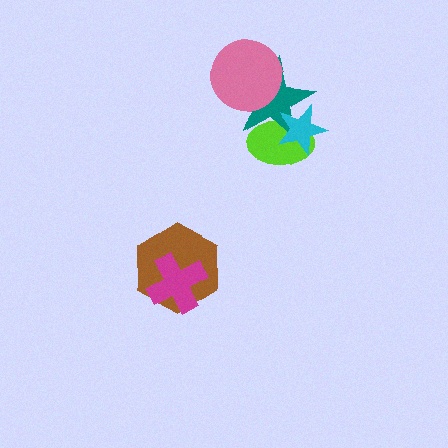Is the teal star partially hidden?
Yes, it is partially covered by another shape.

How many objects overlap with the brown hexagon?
1 object overlaps with the brown hexagon.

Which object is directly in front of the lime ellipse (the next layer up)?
The teal star is directly in front of the lime ellipse.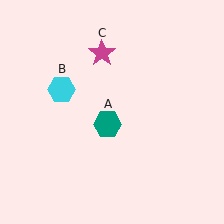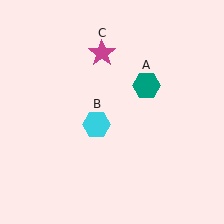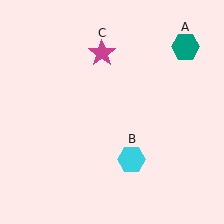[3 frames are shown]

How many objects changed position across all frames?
2 objects changed position: teal hexagon (object A), cyan hexagon (object B).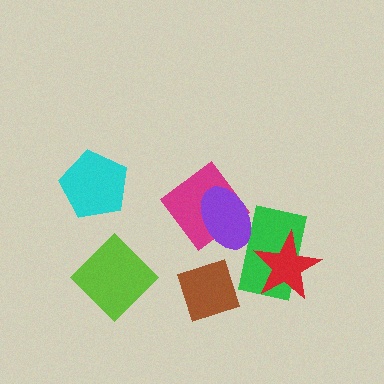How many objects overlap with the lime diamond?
0 objects overlap with the lime diamond.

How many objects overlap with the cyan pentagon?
0 objects overlap with the cyan pentagon.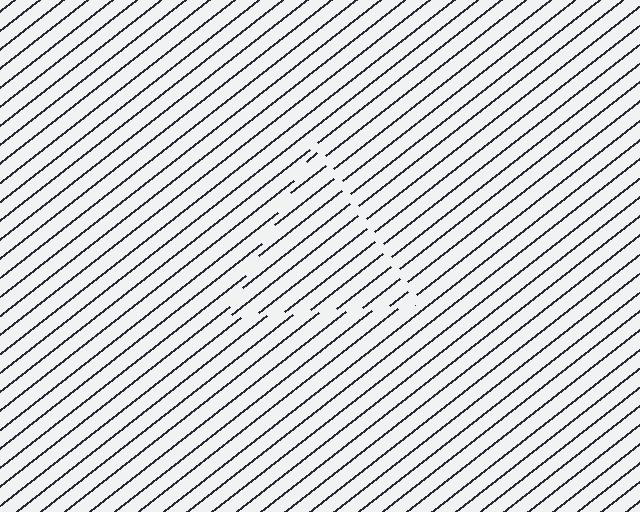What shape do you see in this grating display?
An illusory triangle. The interior of the shape contains the same grating, shifted by half a period — the contour is defined by the phase discontinuity where line-ends from the inner and outer gratings abut.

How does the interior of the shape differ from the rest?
The interior of the shape contains the same grating, shifted by half a period — the contour is defined by the phase discontinuity where line-ends from the inner and outer gratings abut.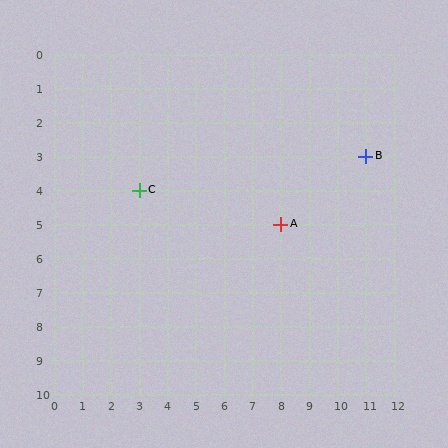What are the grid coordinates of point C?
Point C is at grid coordinates (3, 4).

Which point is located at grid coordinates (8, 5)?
Point A is at (8, 5).